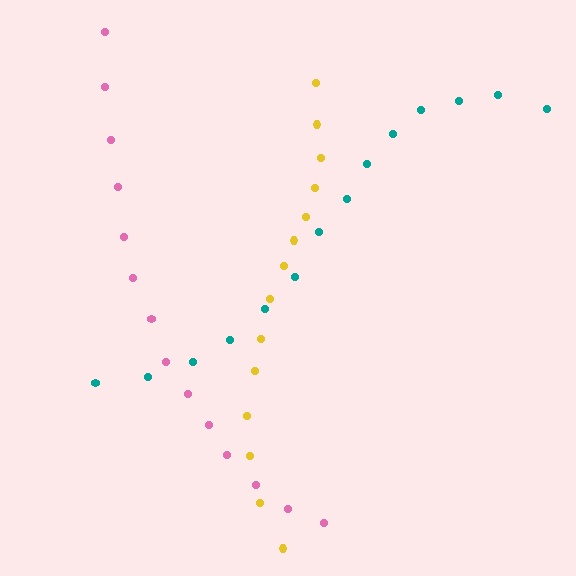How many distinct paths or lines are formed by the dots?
There are 3 distinct paths.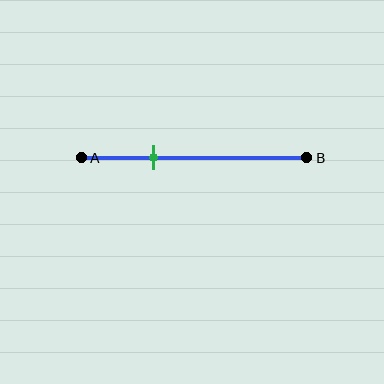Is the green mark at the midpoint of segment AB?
No, the mark is at about 30% from A, not at the 50% midpoint.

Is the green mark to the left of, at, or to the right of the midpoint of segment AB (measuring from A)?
The green mark is to the left of the midpoint of segment AB.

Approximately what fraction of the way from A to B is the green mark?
The green mark is approximately 30% of the way from A to B.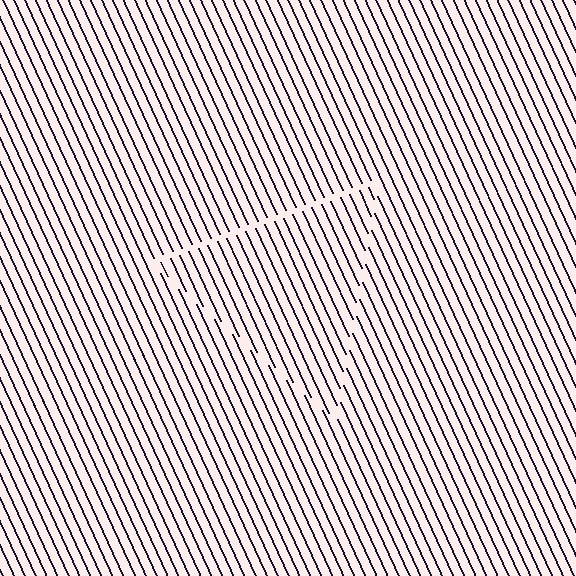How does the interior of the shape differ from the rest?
The interior of the shape contains the same grating, shifted by half a period — the contour is defined by the phase discontinuity where line-ends from the inner and outer gratings abut.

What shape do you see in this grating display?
An illusory triangle. The interior of the shape contains the same grating, shifted by half a period — the contour is defined by the phase discontinuity where line-ends from the inner and outer gratings abut.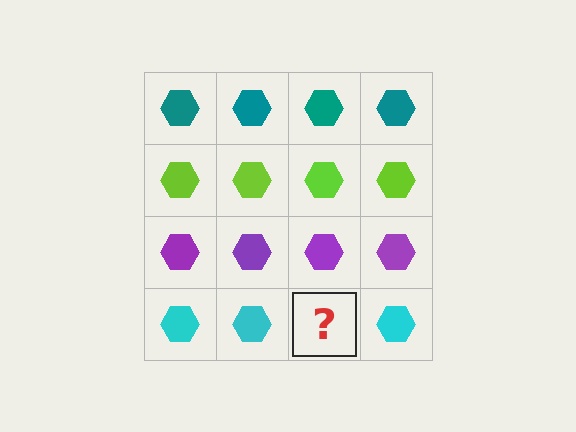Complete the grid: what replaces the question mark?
The question mark should be replaced with a cyan hexagon.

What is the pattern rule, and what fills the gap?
The rule is that each row has a consistent color. The gap should be filled with a cyan hexagon.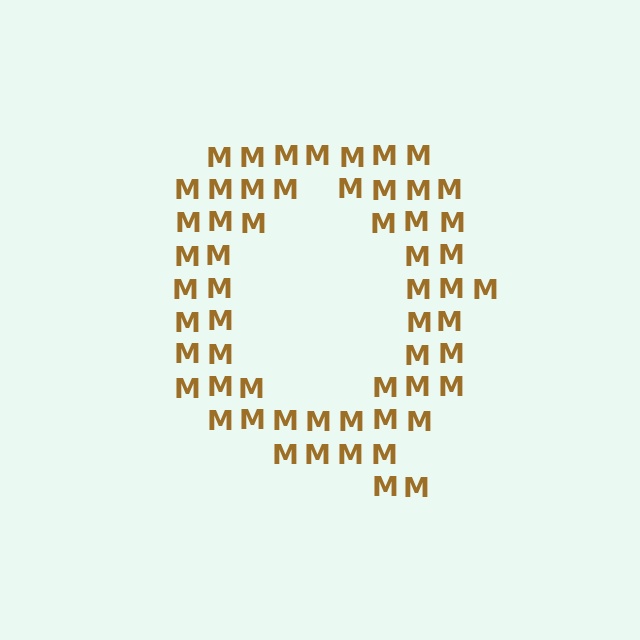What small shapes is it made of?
It is made of small letter M's.